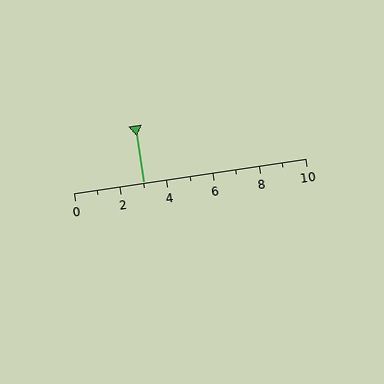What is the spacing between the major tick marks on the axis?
The major ticks are spaced 2 apart.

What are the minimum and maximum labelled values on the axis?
The axis runs from 0 to 10.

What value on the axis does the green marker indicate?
The marker indicates approximately 3.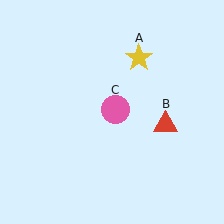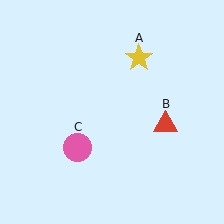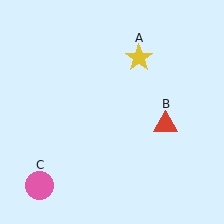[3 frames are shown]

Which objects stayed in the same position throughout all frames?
Yellow star (object A) and red triangle (object B) remained stationary.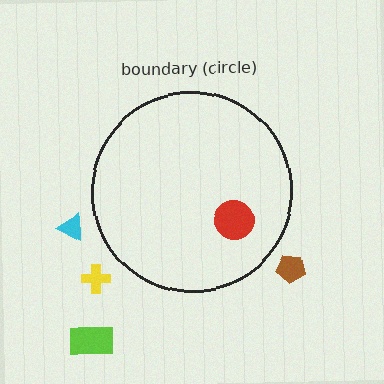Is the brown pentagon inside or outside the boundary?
Outside.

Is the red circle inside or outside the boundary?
Inside.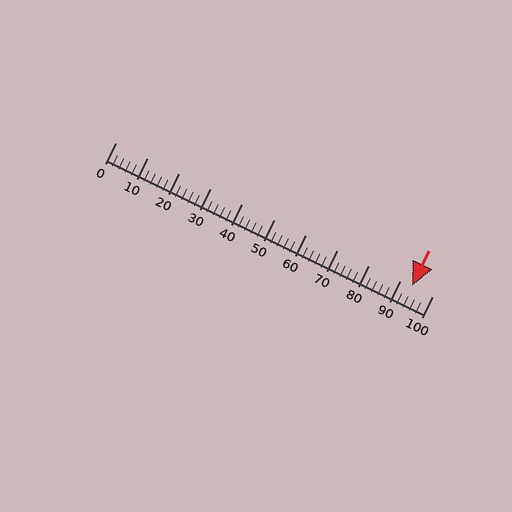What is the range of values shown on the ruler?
The ruler shows values from 0 to 100.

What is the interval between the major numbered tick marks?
The major tick marks are spaced 10 units apart.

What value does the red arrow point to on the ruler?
The red arrow points to approximately 94.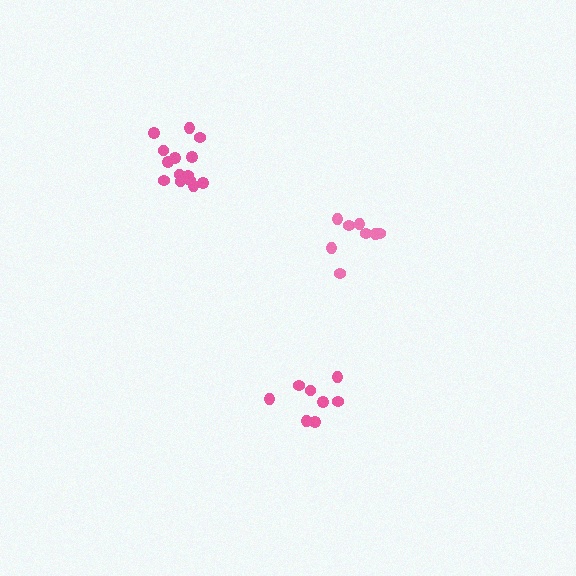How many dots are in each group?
Group 1: 8 dots, Group 2: 14 dots, Group 3: 8 dots (30 total).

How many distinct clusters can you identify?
There are 3 distinct clusters.